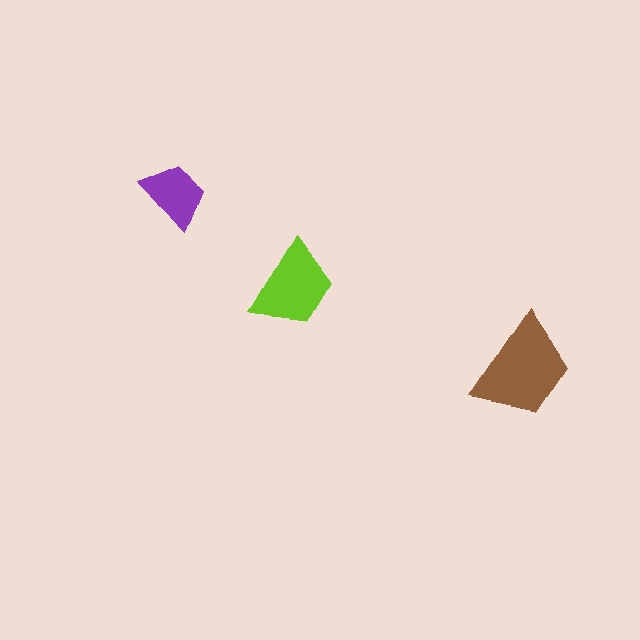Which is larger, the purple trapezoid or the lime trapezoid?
The lime one.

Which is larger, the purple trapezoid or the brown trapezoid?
The brown one.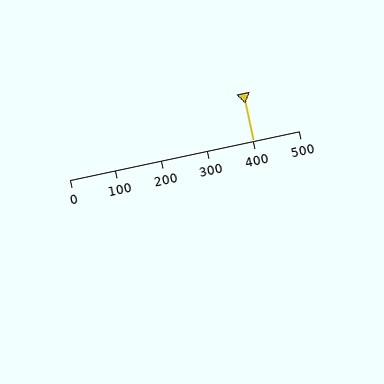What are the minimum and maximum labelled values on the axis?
The axis runs from 0 to 500.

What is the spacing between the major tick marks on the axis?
The major ticks are spaced 100 apart.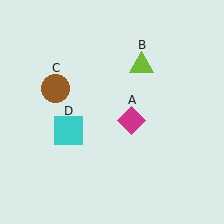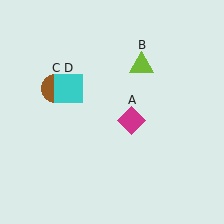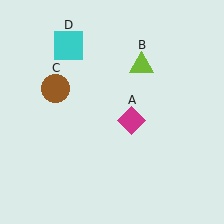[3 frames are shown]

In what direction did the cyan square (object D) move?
The cyan square (object D) moved up.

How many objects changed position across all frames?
1 object changed position: cyan square (object D).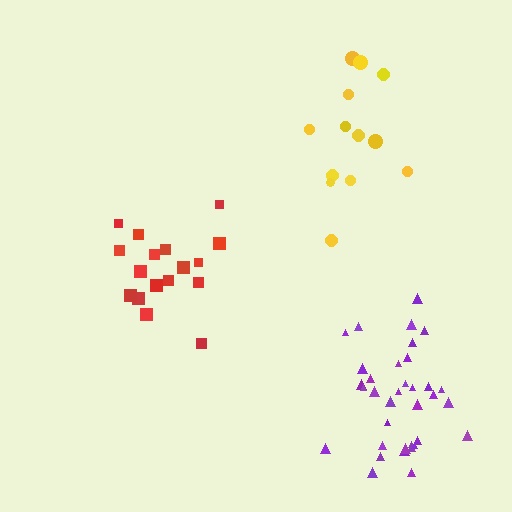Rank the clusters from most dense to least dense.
purple, red, yellow.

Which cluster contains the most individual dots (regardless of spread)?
Purple (35).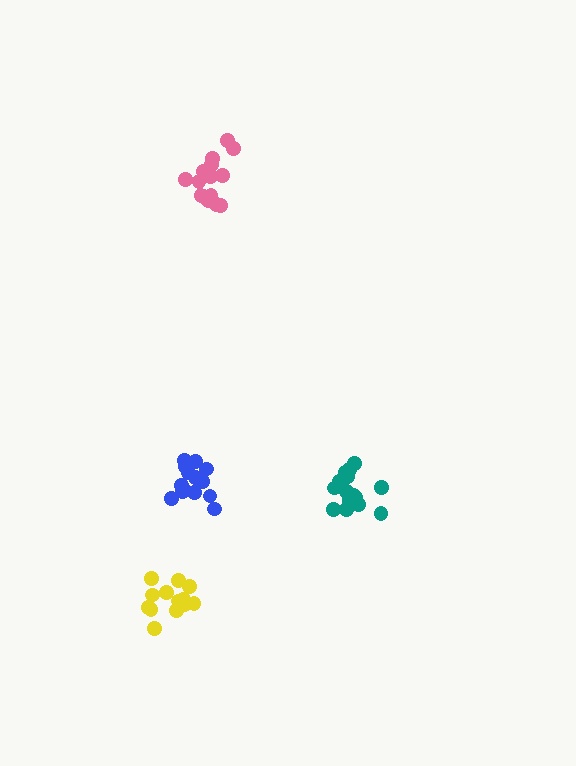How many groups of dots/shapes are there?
There are 4 groups.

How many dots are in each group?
Group 1: 14 dots, Group 2: 16 dots, Group 3: 16 dots, Group 4: 13 dots (59 total).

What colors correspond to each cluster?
The clusters are colored: blue, pink, teal, yellow.